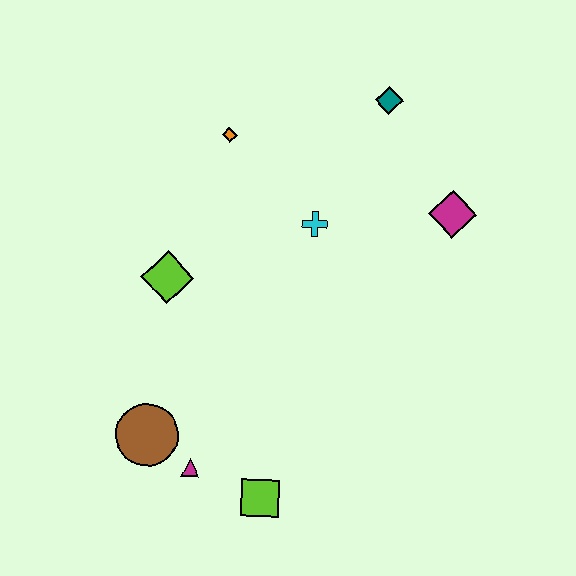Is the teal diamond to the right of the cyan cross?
Yes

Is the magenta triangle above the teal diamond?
No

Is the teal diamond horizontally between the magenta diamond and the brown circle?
Yes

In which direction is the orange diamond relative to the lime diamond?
The orange diamond is above the lime diamond.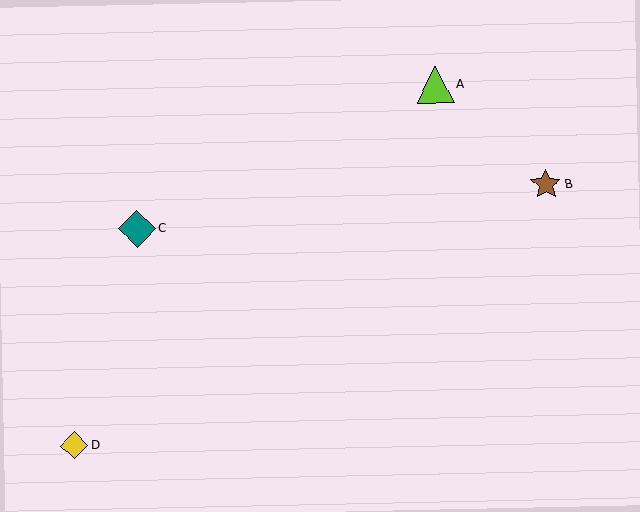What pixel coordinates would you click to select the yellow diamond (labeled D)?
Click at (74, 445) to select the yellow diamond D.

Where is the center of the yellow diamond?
The center of the yellow diamond is at (74, 445).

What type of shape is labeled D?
Shape D is a yellow diamond.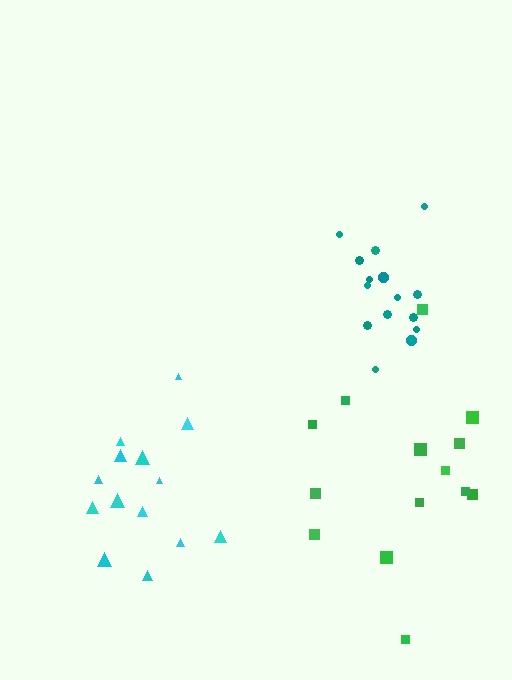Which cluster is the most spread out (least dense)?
Teal.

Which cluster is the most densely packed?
Green.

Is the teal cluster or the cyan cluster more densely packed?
Cyan.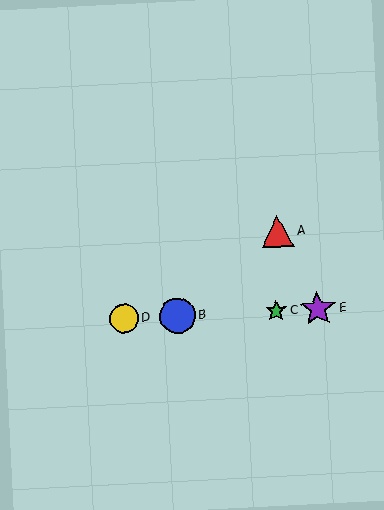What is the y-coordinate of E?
Object E is at y≈309.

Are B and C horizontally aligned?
Yes, both are at y≈316.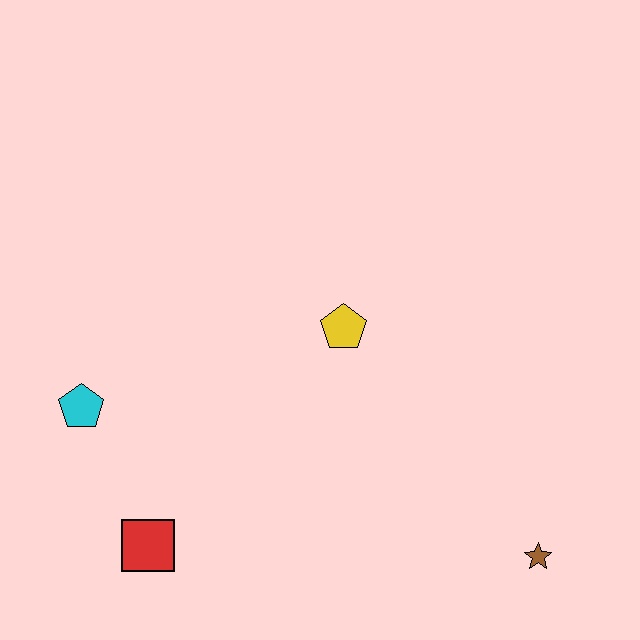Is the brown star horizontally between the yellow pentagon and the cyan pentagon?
No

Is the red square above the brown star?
Yes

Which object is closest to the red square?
The cyan pentagon is closest to the red square.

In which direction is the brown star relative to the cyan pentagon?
The brown star is to the right of the cyan pentagon.